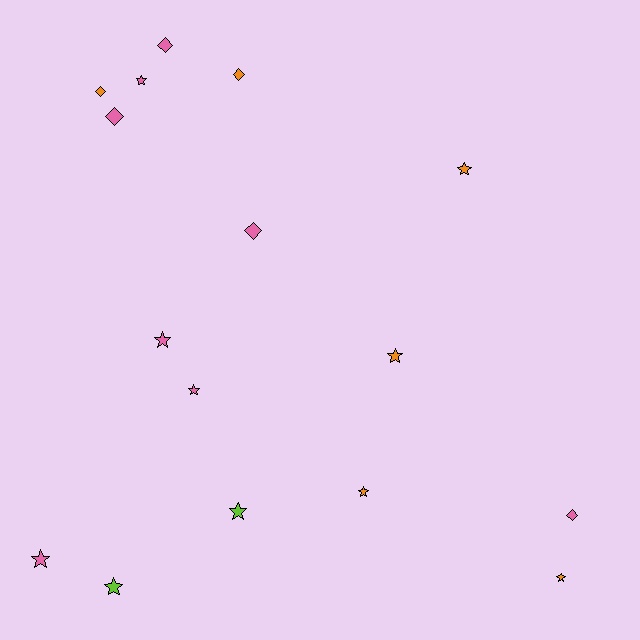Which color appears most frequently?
Pink, with 8 objects.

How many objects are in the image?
There are 16 objects.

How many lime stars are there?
There are 2 lime stars.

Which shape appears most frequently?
Star, with 10 objects.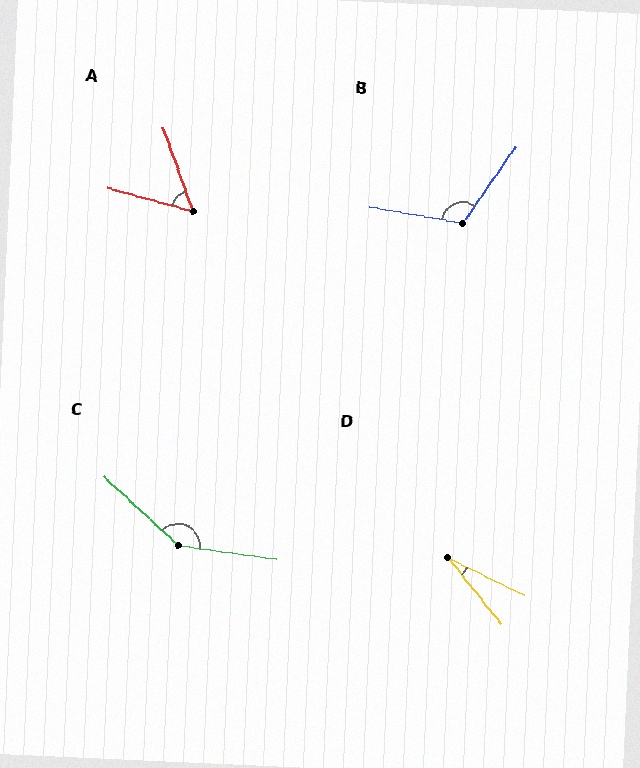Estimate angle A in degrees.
Approximately 55 degrees.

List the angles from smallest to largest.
D (25°), A (55°), B (116°), C (145°).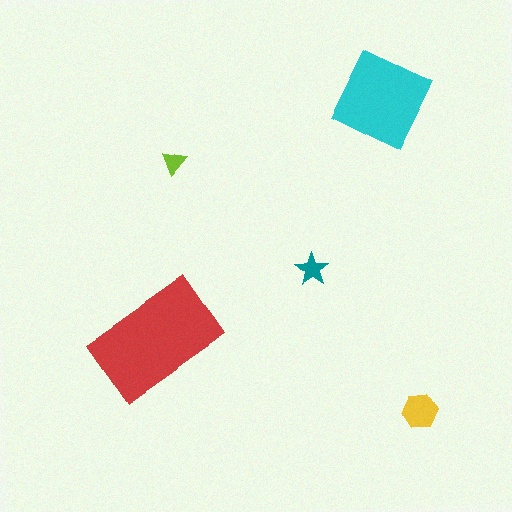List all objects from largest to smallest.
The red rectangle, the cyan square, the yellow hexagon, the teal star, the lime triangle.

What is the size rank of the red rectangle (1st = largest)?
1st.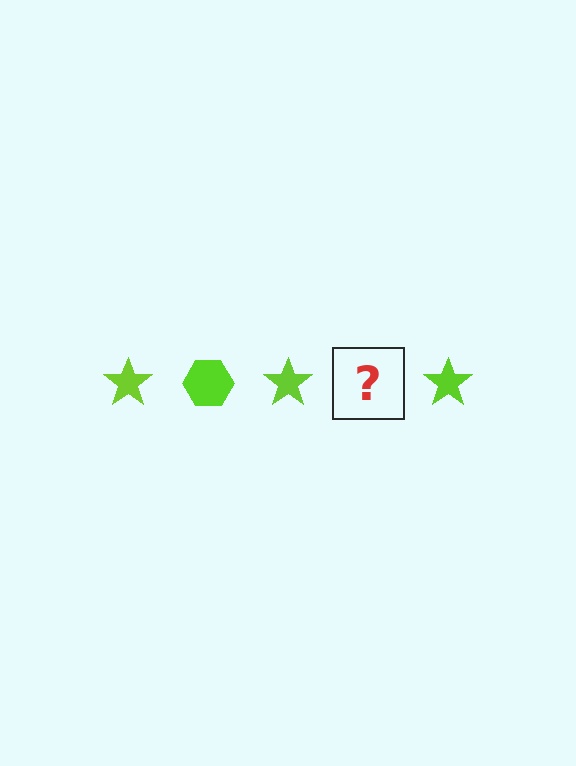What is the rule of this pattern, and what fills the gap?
The rule is that the pattern cycles through star, hexagon shapes in lime. The gap should be filled with a lime hexagon.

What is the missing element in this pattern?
The missing element is a lime hexagon.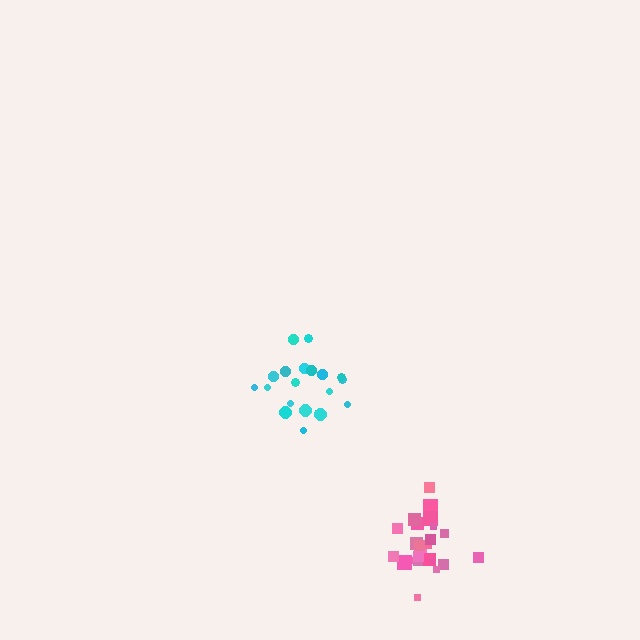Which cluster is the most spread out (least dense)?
Cyan.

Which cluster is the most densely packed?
Pink.